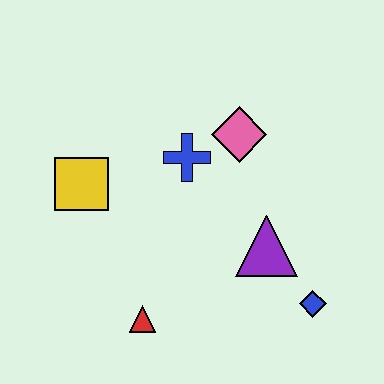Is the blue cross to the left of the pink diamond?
Yes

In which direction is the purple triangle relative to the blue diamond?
The purple triangle is above the blue diamond.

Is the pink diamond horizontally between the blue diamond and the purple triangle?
No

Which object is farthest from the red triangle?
The pink diamond is farthest from the red triangle.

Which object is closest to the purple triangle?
The blue diamond is closest to the purple triangle.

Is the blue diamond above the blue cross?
No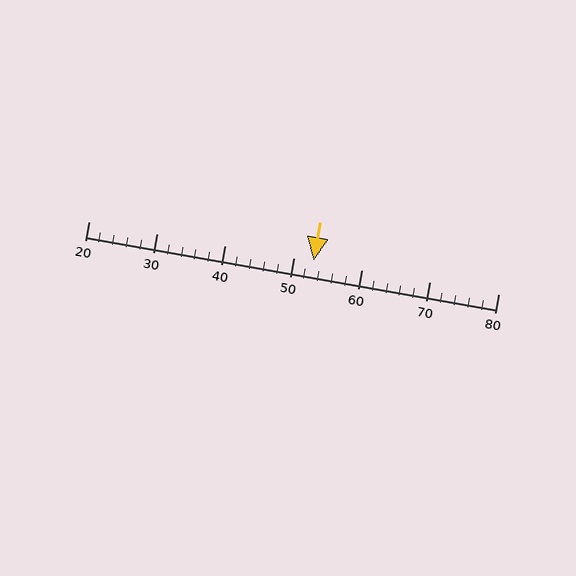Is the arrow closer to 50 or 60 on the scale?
The arrow is closer to 50.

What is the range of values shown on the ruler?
The ruler shows values from 20 to 80.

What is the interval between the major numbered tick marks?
The major tick marks are spaced 10 units apart.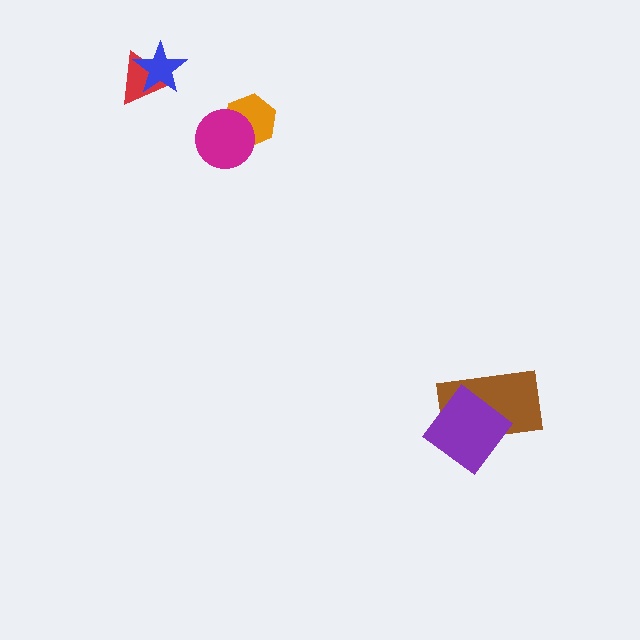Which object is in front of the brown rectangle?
The purple diamond is in front of the brown rectangle.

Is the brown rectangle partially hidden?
Yes, it is partially covered by another shape.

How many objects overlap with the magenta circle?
1 object overlaps with the magenta circle.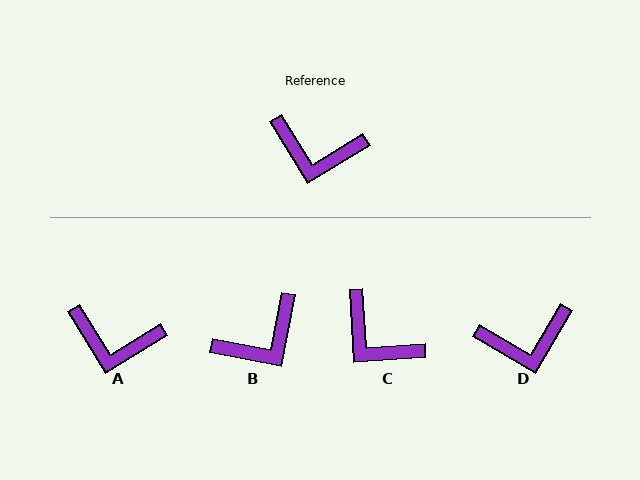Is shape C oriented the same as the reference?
No, it is off by about 28 degrees.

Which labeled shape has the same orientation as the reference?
A.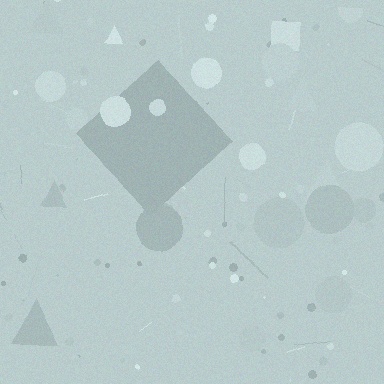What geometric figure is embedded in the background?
A diamond is embedded in the background.